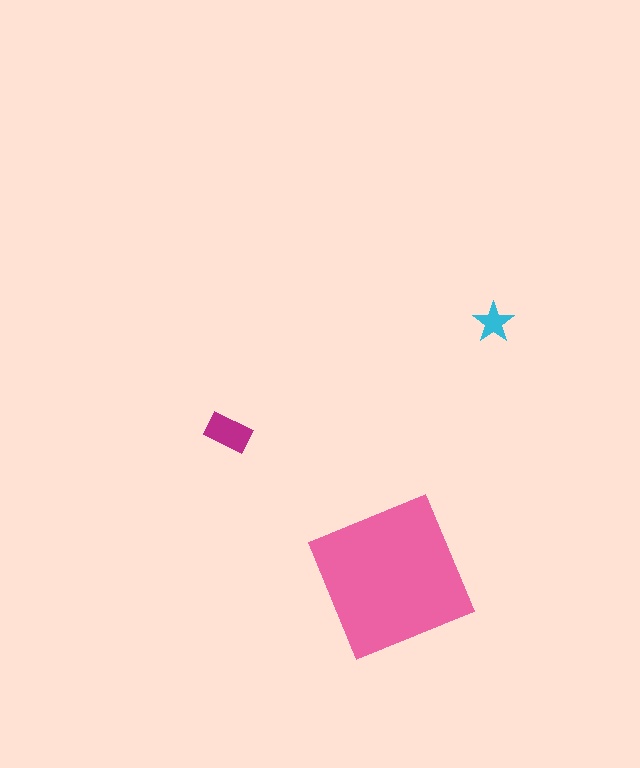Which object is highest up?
The cyan star is topmost.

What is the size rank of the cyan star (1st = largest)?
3rd.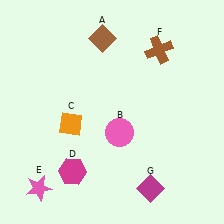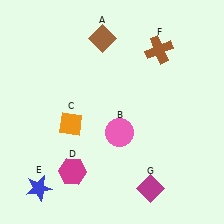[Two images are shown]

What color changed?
The star (E) changed from pink in Image 1 to blue in Image 2.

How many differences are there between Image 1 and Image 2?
There is 1 difference between the two images.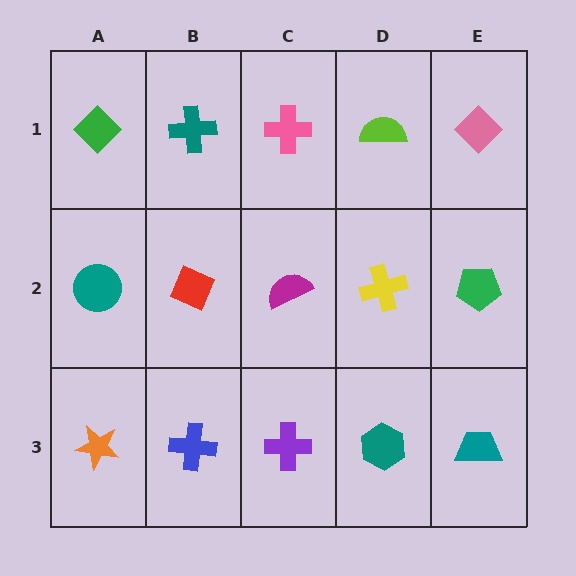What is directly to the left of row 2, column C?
A red diamond.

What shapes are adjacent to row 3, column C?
A magenta semicircle (row 2, column C), a blue cross (row 3, column B), a teal hexagon (row 3, column D).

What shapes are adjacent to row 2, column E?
A pink diamond (row 1, column E), a teal trapezoid (row 3, column E), a yellow cross (row 2, column D).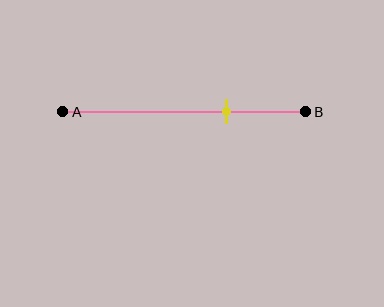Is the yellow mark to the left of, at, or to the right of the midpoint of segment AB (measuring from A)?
The yellow mark is to the right of the midpoint of segment AB.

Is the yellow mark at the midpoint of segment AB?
No, the mark is at about 70% from A, not at the 50% midpoint.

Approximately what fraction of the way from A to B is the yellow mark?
The yellow mark is approximately 70% of the way from A to B.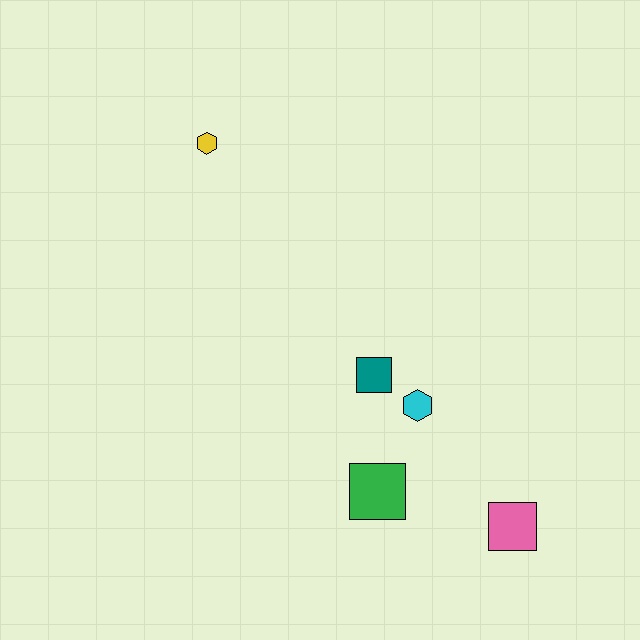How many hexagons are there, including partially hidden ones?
There are 2 hexagons.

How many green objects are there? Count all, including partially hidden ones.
There is 1 green object.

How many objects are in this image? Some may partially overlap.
There are 5 objects.